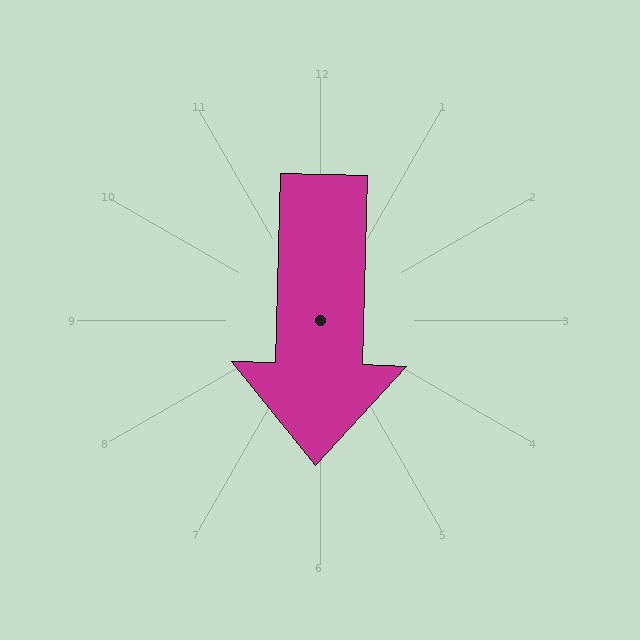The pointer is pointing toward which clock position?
Roughly 6 o'clock.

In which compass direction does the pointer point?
South.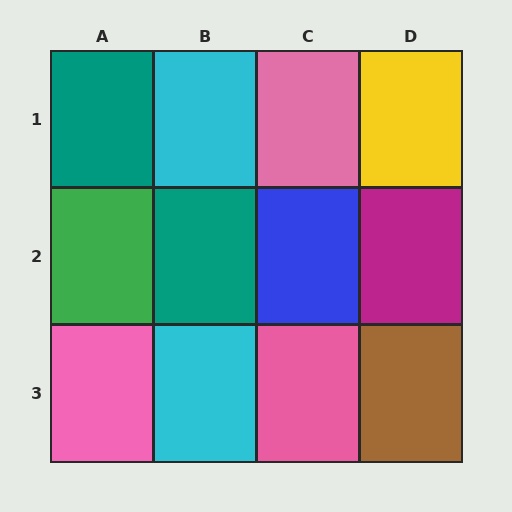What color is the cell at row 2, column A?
Green.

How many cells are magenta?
1 cell is magenta.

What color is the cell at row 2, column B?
Teal.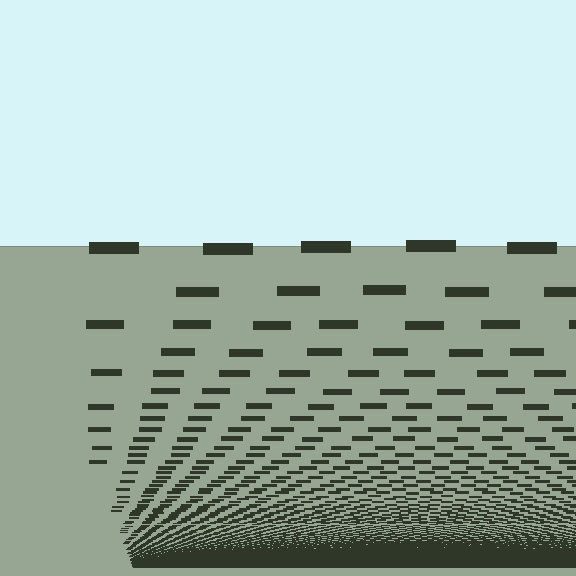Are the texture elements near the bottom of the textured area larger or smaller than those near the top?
Smaller. The gradient is inverted — elements near the bottom are smaller and denser.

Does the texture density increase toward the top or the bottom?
Density increases toward the bottom.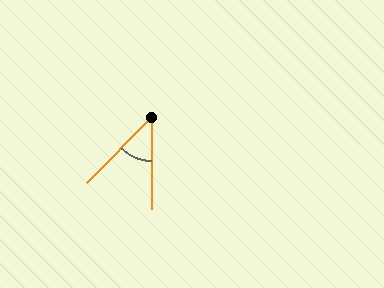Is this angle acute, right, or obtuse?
It is acute.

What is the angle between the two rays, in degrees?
Approximately 44 degrees.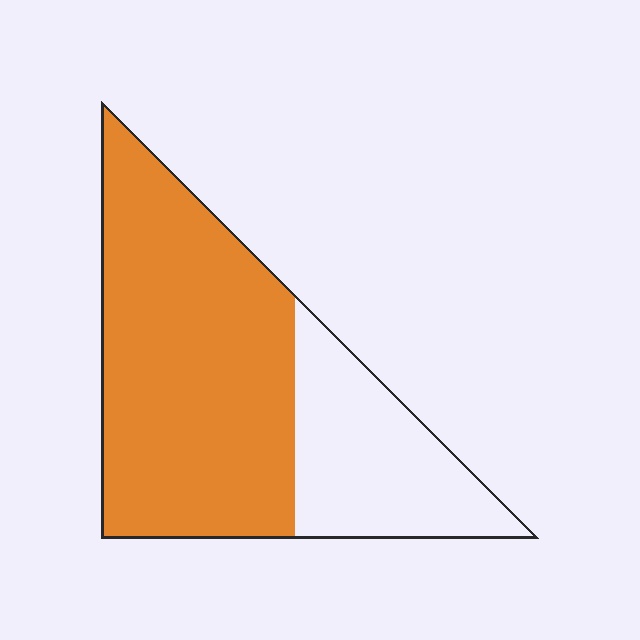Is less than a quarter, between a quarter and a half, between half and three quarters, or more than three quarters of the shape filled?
Between half and three quarters.